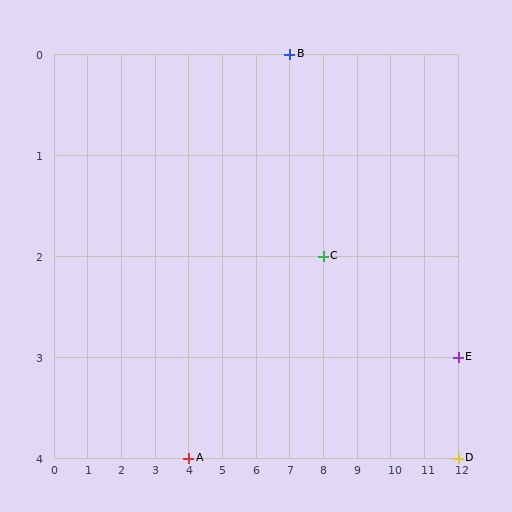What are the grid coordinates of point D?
Point D is at grid coordinates (12, 4).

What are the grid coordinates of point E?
Point E is at grid coordinates (12, 3).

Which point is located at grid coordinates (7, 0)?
Point B is at (7, 0).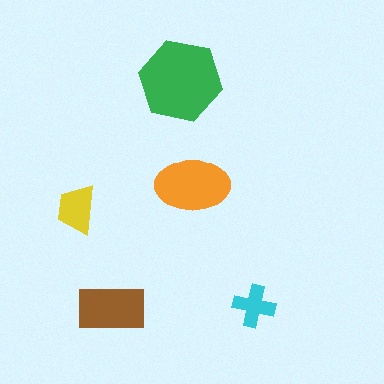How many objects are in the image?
There are 5 objects in the image.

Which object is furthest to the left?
The yellow trapezoid is leftmost.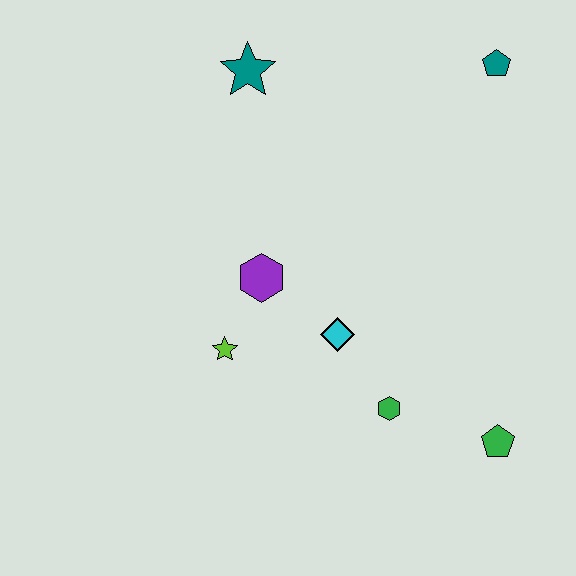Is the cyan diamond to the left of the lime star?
No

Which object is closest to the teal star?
The purple hexagon is closest to the teal star.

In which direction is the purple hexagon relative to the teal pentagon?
The purple hexagon is to the left of the teal pentagon.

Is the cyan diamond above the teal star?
No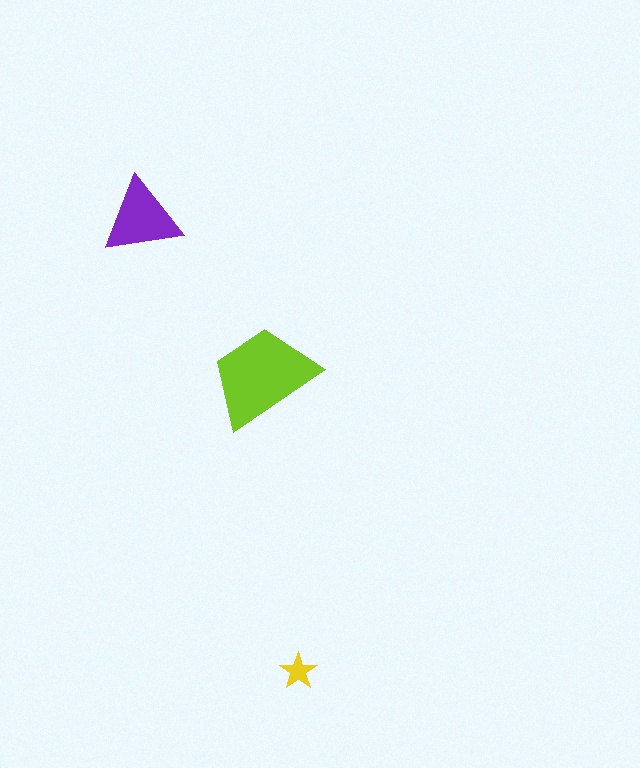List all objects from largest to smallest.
The lime trapezoid, the purple triangle, the yellow star.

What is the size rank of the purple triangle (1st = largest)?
2nd.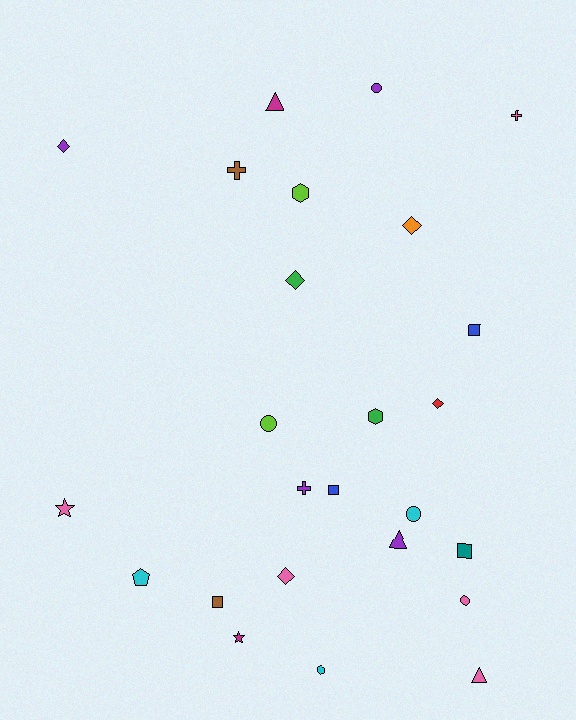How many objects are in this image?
There are 25 objects.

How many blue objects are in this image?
There are 2 blue objects.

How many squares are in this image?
There are 4 squares.